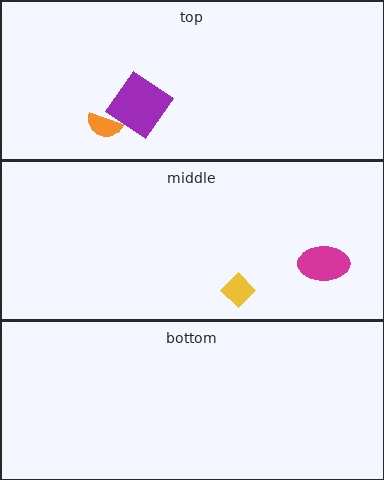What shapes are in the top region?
The purple diamond, the orange semicircle.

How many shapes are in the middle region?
2.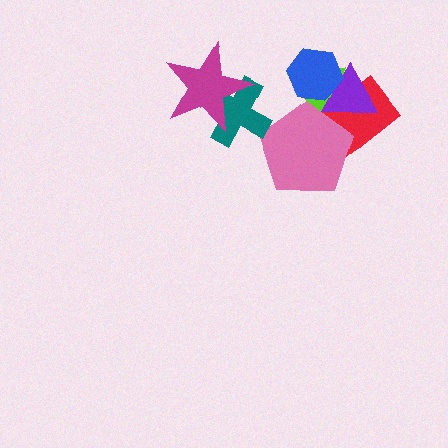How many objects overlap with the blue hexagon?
3 objects overlap with the blue hexagon.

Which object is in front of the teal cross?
The magenta star is in front of the teal cross.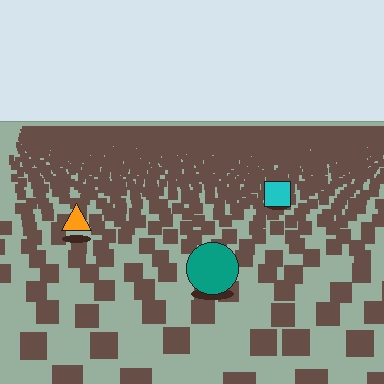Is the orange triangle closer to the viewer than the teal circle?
No. The teal circle is closer — you can tell from the texture gradient: the ground texture is coarser near it.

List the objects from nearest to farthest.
From nearest to farthest: the teal circle, the orange triangle, the cyan square.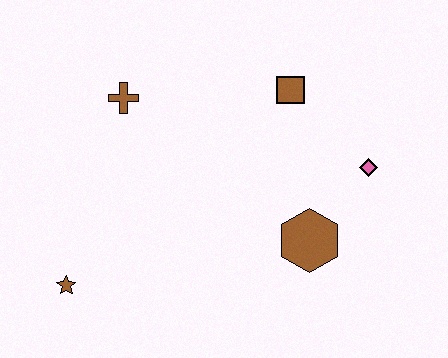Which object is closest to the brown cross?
The brown square is closest to the brown cross.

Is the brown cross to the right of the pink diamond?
No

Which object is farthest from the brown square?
The brown star is farthest from the brown square.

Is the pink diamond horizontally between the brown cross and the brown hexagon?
No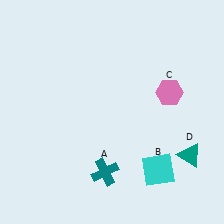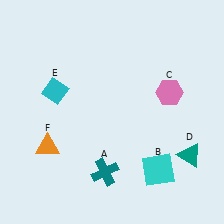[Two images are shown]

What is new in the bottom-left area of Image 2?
An orange triangle (F) was added in the bottom-left area of Image 2.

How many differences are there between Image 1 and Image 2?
There are 2 differences between the two images.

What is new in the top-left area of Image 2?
A cyan diamond (E) was added in the top-left area of Image 2.